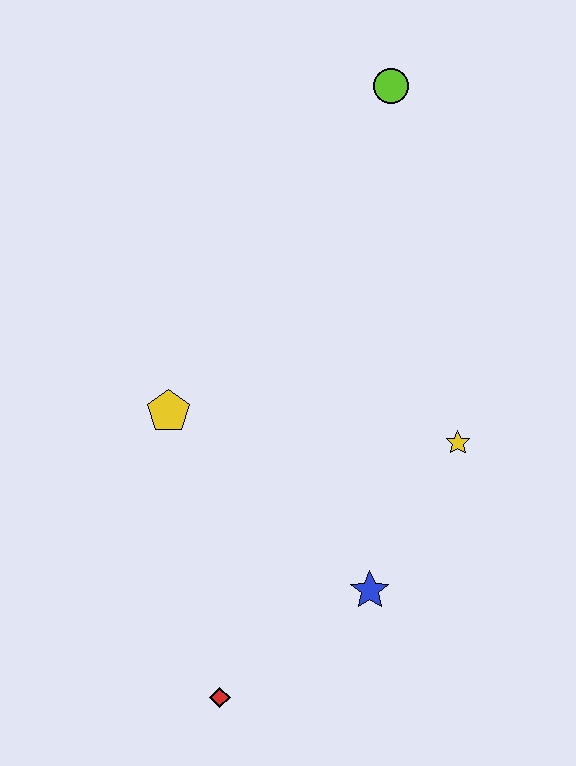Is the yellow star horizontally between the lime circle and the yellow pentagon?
No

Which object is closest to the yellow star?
The blue star is closest to the yellow star.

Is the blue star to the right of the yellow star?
No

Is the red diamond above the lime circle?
No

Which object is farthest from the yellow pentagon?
The lime circle is farthest from the yellow pentagon.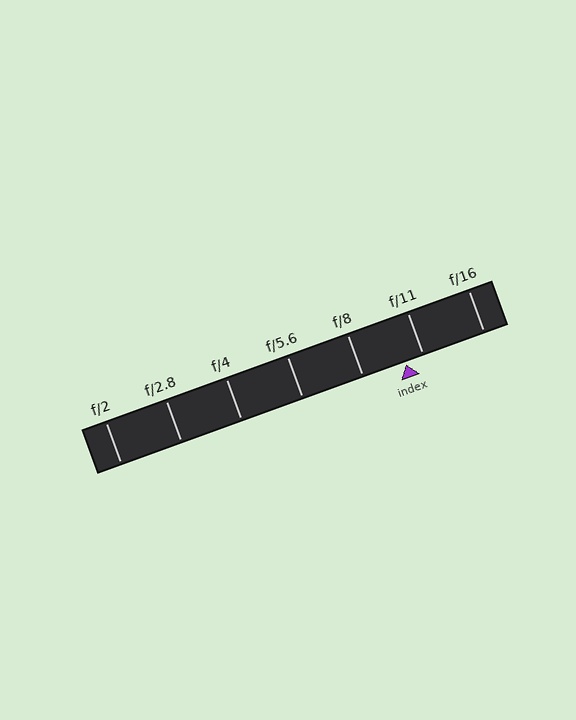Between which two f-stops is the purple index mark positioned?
The index mark is between f/8 and f/11.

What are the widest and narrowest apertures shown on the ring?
The widest aperture shown is f/2 and the narrowest is f/16.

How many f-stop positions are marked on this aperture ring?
There are 7 f-stop positions marked.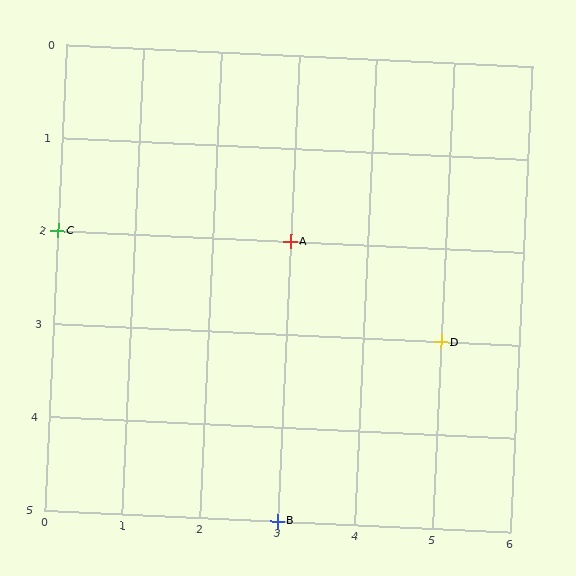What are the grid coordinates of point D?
Point D is at grid coordinates (5, 3).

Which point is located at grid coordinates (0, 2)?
Point C is at (0, 2).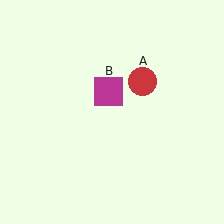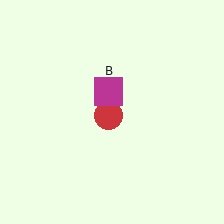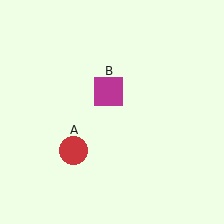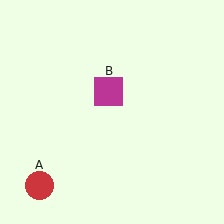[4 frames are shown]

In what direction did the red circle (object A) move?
The red circle (object A) moved down and to the left.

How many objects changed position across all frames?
1 object changed position: red circle (object A).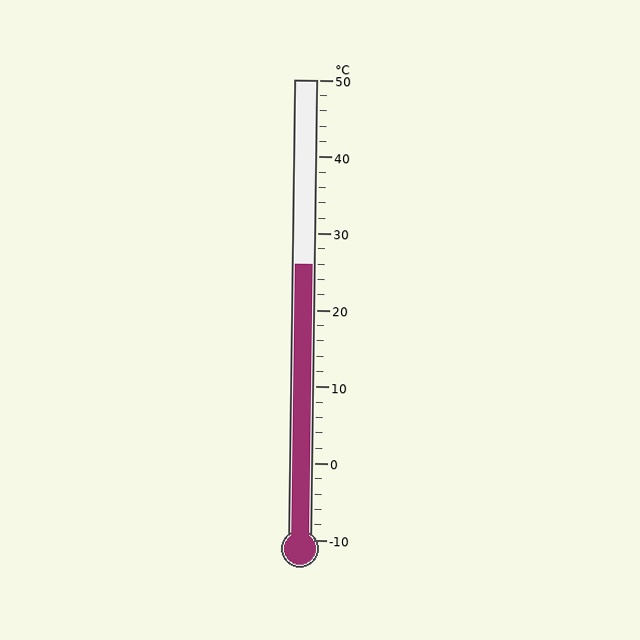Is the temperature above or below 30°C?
The temperature is below 30°C.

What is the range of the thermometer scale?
The thermometer scale ranges from -10°C to 50°C.